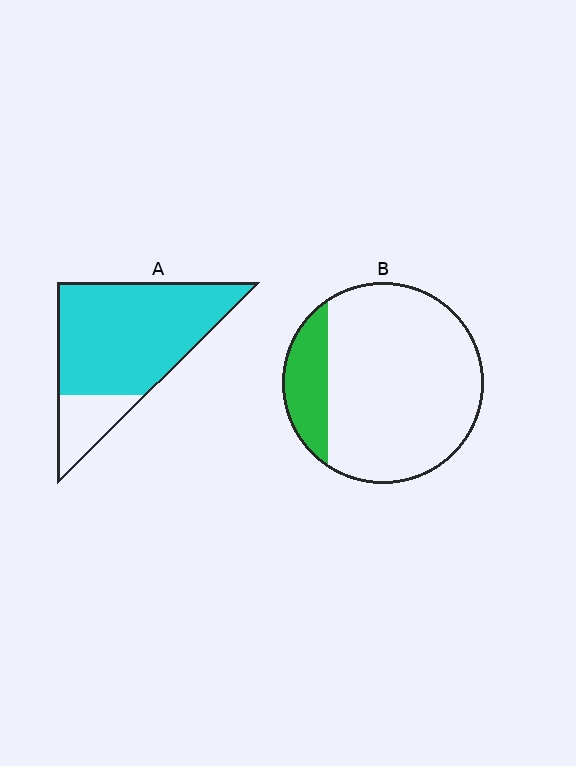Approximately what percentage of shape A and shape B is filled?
A is approximately 80% and B is approximately 15%.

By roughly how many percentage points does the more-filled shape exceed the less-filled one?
By roughly 65 percentage points (A over B).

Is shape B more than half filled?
No.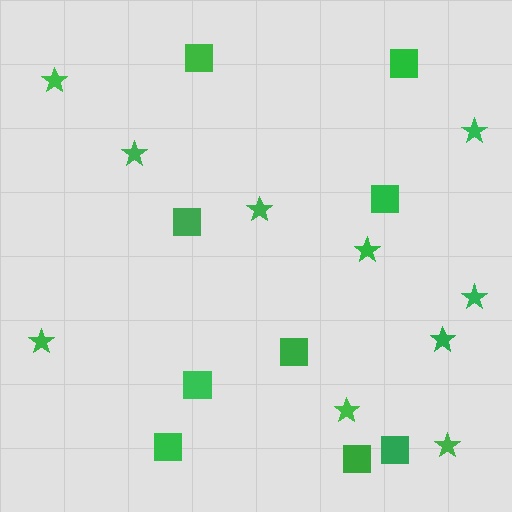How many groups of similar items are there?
There are 2 groups: one group of stars (10) and one group of squares (9).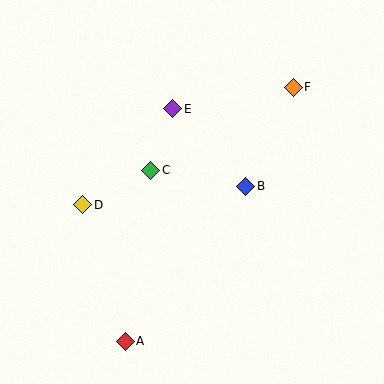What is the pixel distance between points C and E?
The distance between C and E is 66 pixels.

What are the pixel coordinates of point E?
Point E is at (173, 109).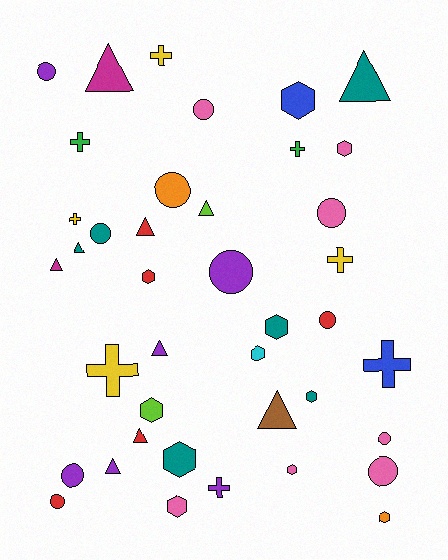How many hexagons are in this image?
There are 11 hexagons.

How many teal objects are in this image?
There are 6 teal objects.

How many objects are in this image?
There are 40 objects.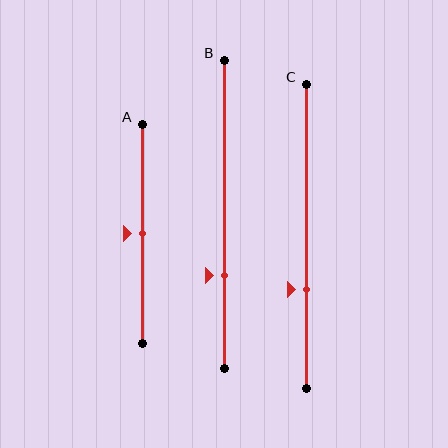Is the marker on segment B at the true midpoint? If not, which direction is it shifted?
No, the marker on segment B is shifted downward by about 20% of the segment length.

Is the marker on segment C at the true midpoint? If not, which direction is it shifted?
No, the marker on segment C is shifted downward by about 18% of the segment length.